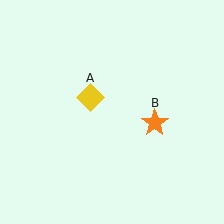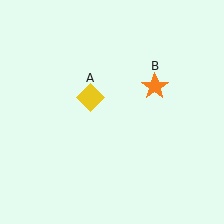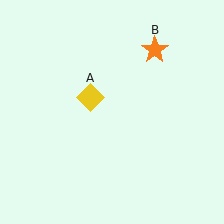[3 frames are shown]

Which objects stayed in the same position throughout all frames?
Yellow diamond (object A) remained stationary.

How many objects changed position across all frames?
1 object changed position: orange star (object B).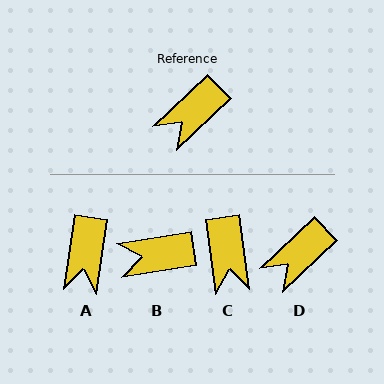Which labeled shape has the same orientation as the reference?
D.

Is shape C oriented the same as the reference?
No, it is off by about 54 degrees.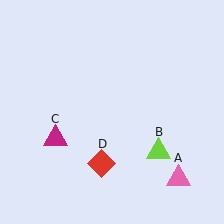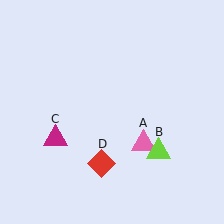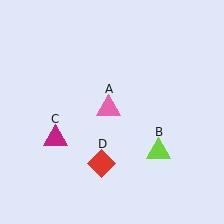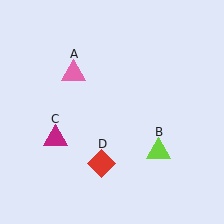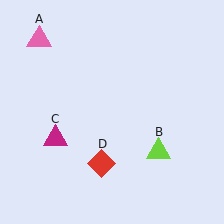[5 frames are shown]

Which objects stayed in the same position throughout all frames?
Lime triangle (object B) and magenta triangle (object C) and red diamond (object D) remained stationary.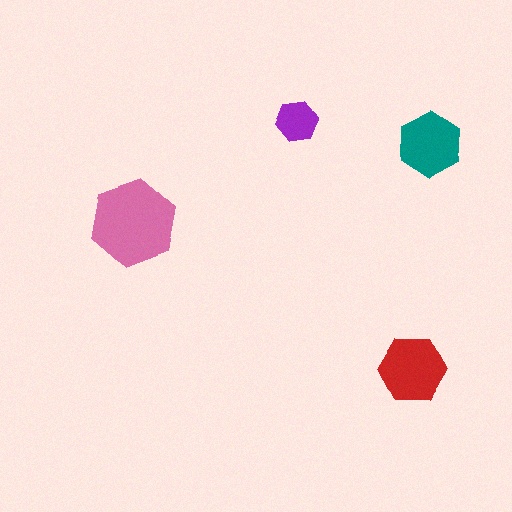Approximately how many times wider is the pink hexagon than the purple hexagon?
About 2 times wider.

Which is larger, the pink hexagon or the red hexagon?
The pink one.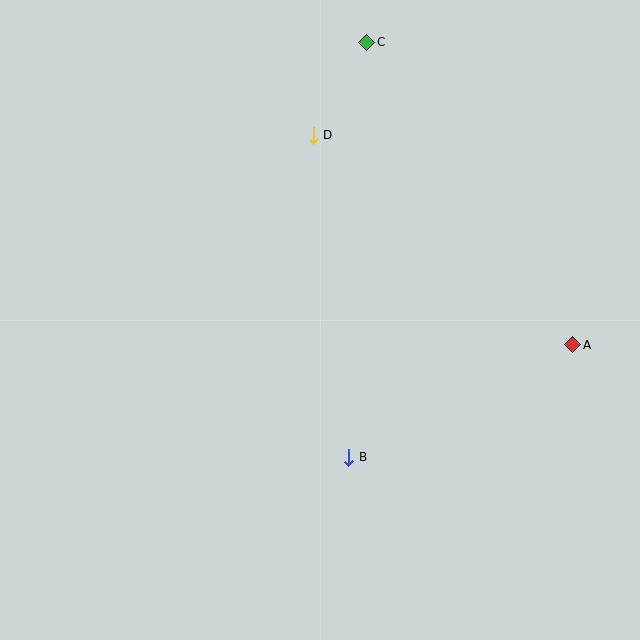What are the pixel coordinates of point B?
Point B is at (349, 457).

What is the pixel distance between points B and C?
The distance between B and C is 415 pixels.